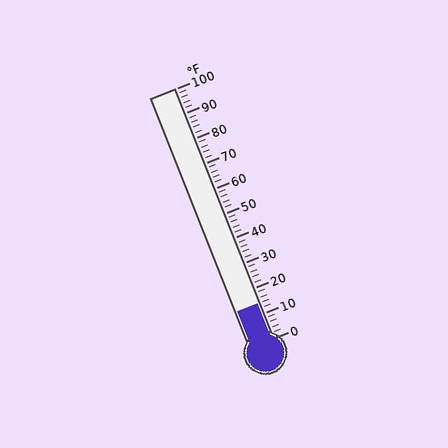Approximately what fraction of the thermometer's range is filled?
The thermometer is filled to approximately 15% of its range.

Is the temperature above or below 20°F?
The temperature is below 20°F.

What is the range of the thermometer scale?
The thermometer scale ranges from 0°F to 100°F.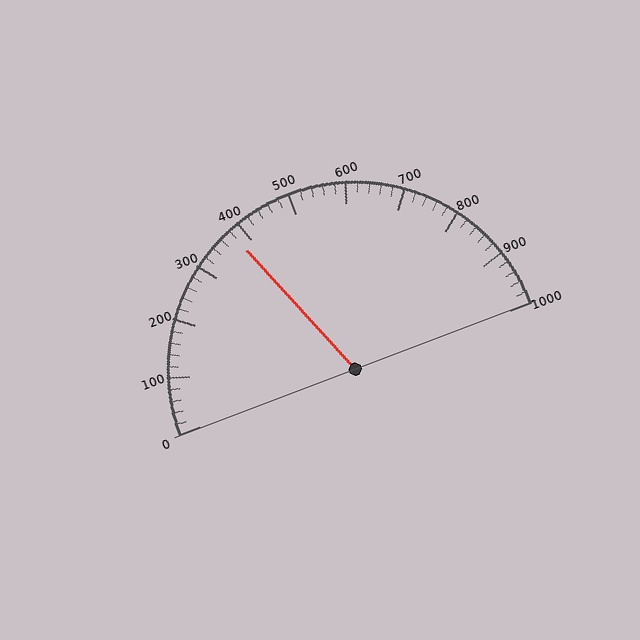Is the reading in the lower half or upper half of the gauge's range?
The reading is in the lower half of the range (0 to 1000).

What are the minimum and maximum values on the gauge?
The gauge ranges from 0 to 1000.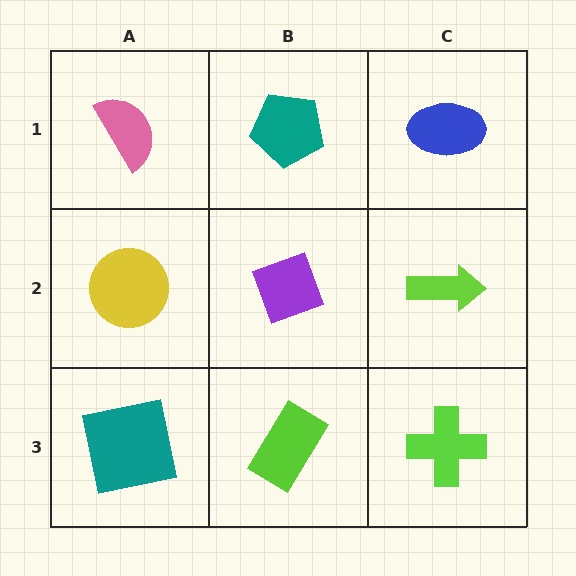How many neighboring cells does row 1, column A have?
2.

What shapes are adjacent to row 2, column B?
A teal pentagon (row 1, column B), a lime rectangle (row 3, column B), a yellow circle (row 2, column A), a lime arrow (row 2, column C).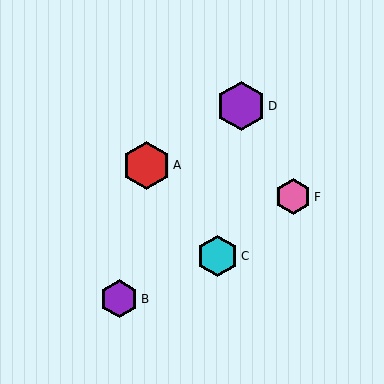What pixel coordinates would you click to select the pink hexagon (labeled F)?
Click at (293, 197) to select the pink hexagon F.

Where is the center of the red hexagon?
The center of the red hexagon is at (146, 165).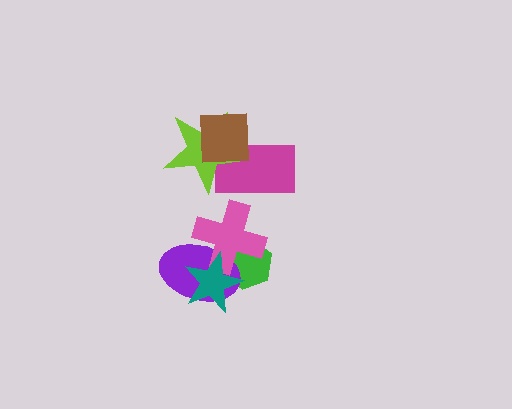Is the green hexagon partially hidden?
Yes, it is partially covered by another shape.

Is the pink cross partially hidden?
Yes, it is partially covered by another shape.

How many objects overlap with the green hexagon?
3 objects overlap with the green hexagon.